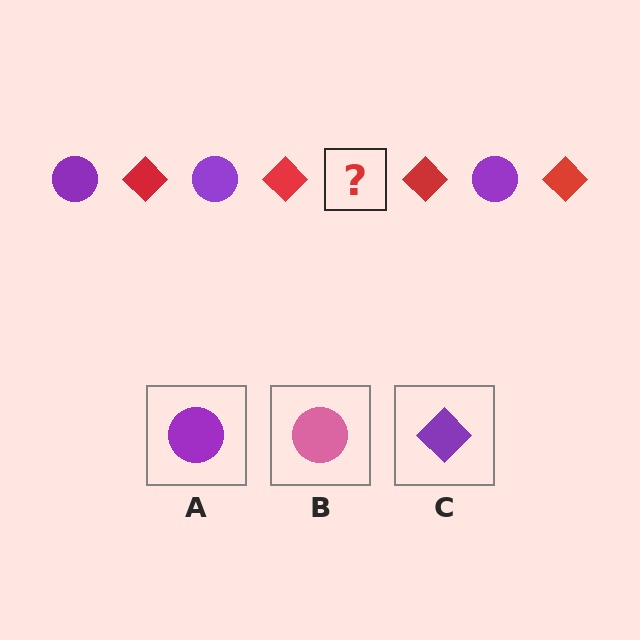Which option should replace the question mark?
Option A.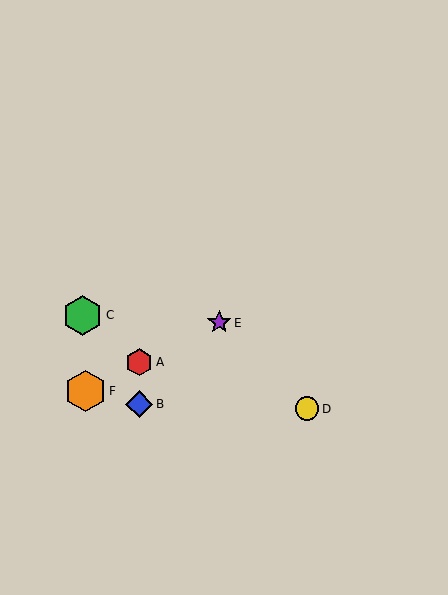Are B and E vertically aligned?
No, B is at x≈139 and E is at x≈219.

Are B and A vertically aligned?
Yes, both are at x≈139.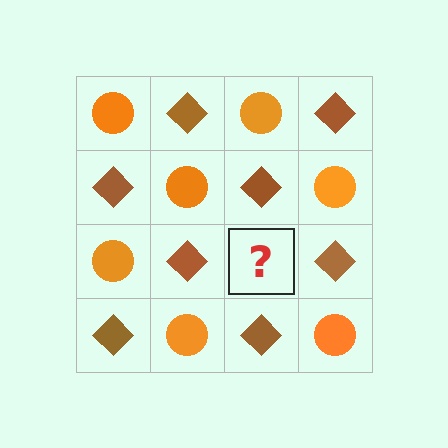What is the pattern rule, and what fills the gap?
The rule is that it alternates orange circle and brown diamond in a checkerboard pattern. The gap should be filled with an orange circle.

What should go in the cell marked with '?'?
The missing cell should contain an orange circle.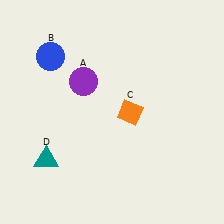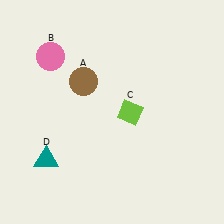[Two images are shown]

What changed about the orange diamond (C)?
In Image 1, C is orange. In Image 2, it changed to lime.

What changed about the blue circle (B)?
In Image 1, B is blue. In Image 2, it changed to pink.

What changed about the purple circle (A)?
In Image 1, A is purple. In Image 2, it changed to brown.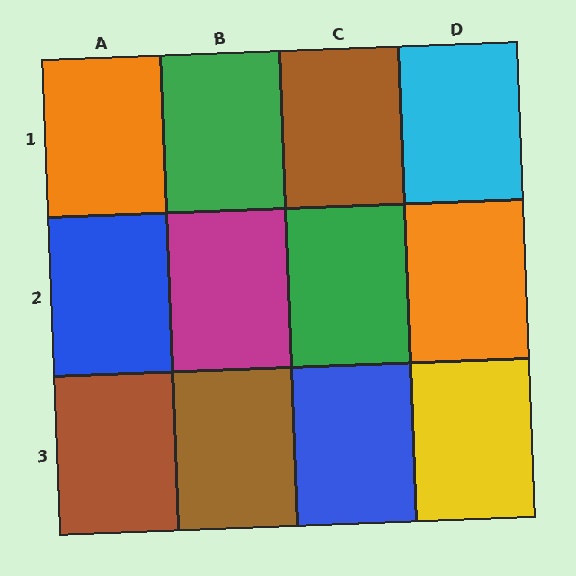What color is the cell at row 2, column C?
Green.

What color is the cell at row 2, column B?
Magenta.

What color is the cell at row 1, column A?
Orange.